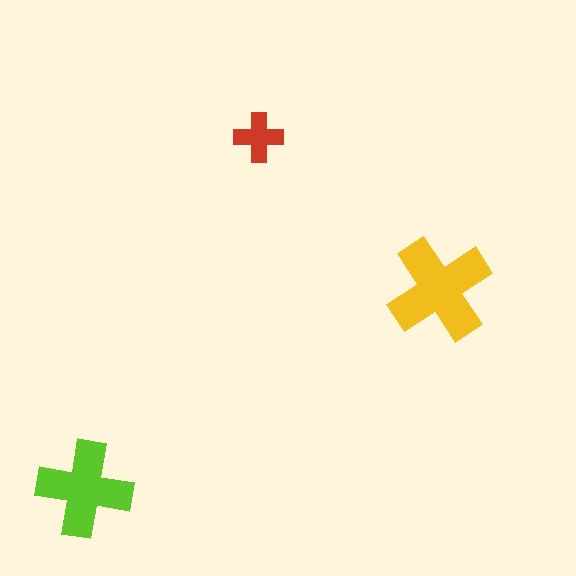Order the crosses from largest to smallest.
the yellow one, the lime one, the red one.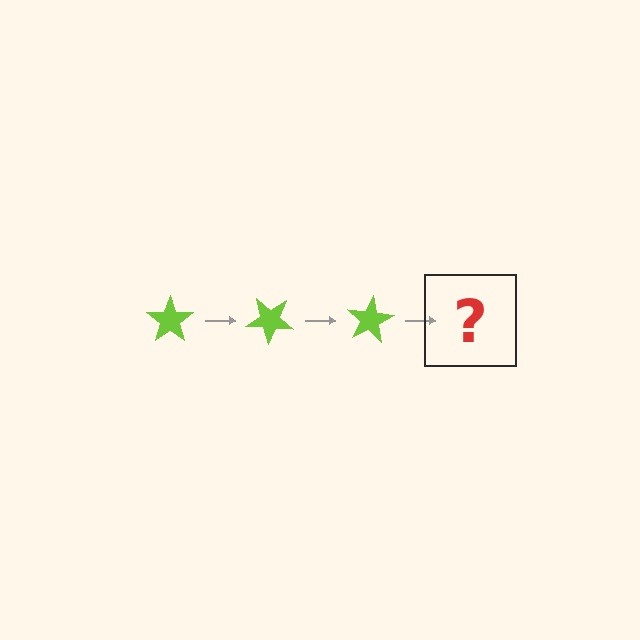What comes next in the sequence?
The next element should be a lime star rotated 120 degrees.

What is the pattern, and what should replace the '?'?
The pattern is that the star rotates 40 degrees each step. The '?' should be a lime star rotated 120 degrees.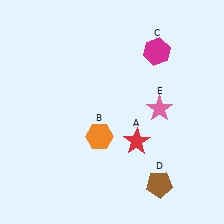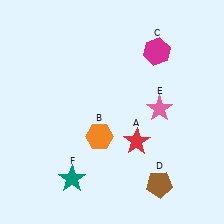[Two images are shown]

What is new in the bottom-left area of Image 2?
A teal star (F) was added in the bottom-left area of Image 2.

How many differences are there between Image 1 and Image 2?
There is 1 difference between the two images.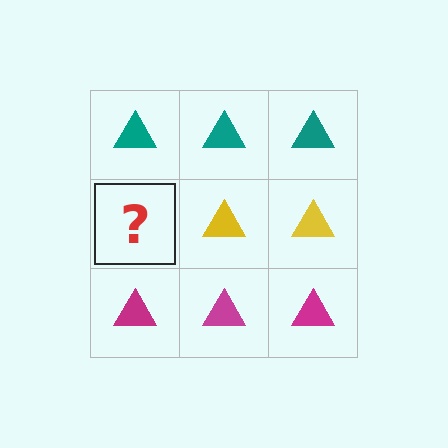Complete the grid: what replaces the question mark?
The question mark should be replaced with a yellow triangle.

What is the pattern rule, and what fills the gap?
The rule is that each row has a consistent color. The gap should be filled with a yellow triangle.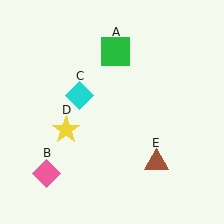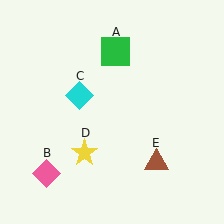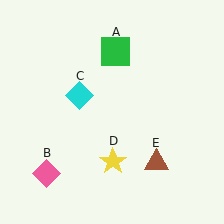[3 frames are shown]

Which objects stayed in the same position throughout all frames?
Green square (object A) and pink diamond (object B) and cyan diamond (object C) and brown triangle (object E) remained stationary.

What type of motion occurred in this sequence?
The yellow star (object D) rotated counterclockwise around the center of the scene.